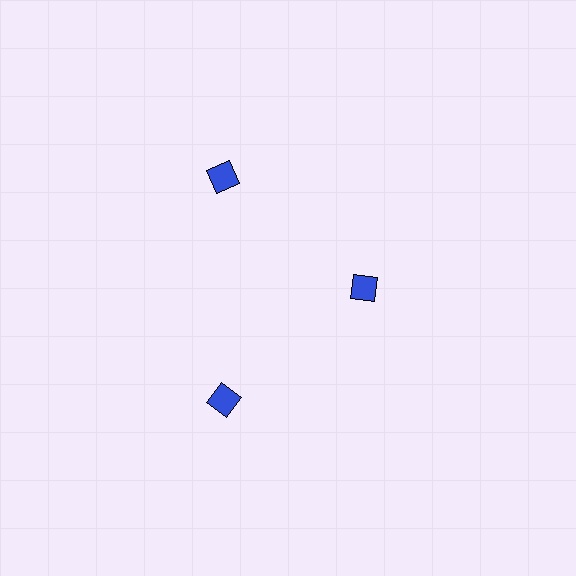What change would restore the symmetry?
The symmetry would be restored by moving it outward, back onto the ring so that all 3 diamonds sit at equal angles and equal distance from the center.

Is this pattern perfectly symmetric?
No. The 3 blue diamonds are arranged in a ring, but one element near the 3 o'clock position is pulled inward toward the center, breaking the 3-fold rotational symmetry.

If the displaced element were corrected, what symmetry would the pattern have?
It would have 3-fold rotational symmetry — the pattern would map onto itself every 120 degrees.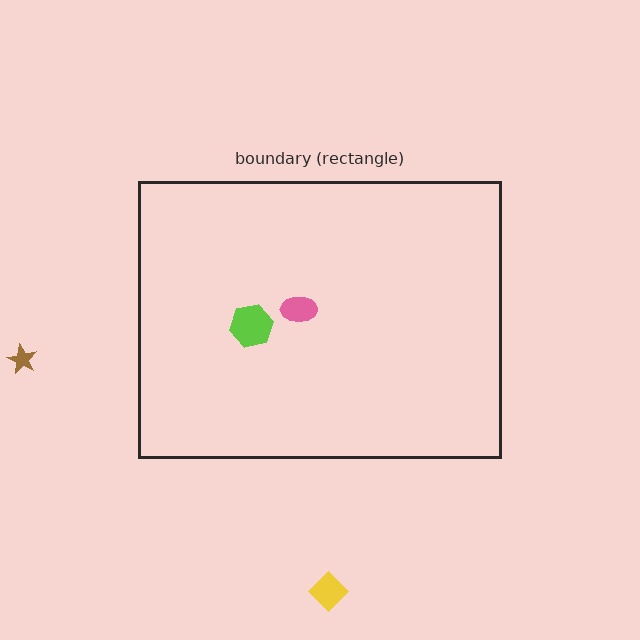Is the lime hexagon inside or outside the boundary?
Inside.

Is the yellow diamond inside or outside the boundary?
Outside.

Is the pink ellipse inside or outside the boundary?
Inside.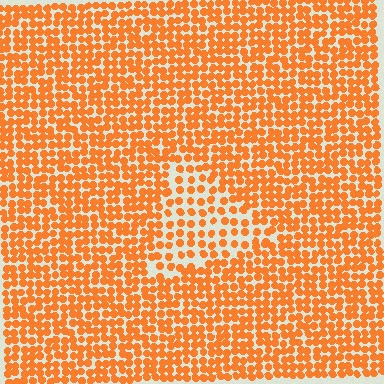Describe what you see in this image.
The image contains small orange elements arranged at two different densities. A triangle-shaped region is visible where the elements are less densely packed than the surrounding area.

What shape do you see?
I see a triangle.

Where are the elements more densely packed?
The elements are more densely packed outside the triangle boundary.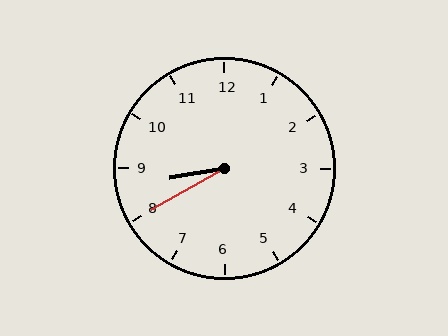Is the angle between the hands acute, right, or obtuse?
It is acute.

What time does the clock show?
8:40.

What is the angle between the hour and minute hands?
Approximately 20 degrees.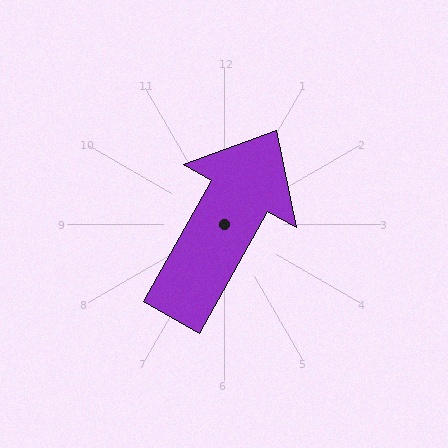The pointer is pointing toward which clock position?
Roughly 1 o'clock.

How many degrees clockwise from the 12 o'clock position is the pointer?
Approximately 29 degrees.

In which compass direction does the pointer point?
Northeast.